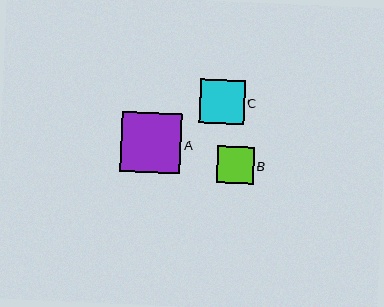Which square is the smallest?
Square B is the smallest with a size of approximately 37 pixels.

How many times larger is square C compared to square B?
Square C is approximately 1.2 times the size of square B.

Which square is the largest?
Square A is the largest with a size of approximately 60 pixels.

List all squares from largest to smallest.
From largest to smallest: A, C, B.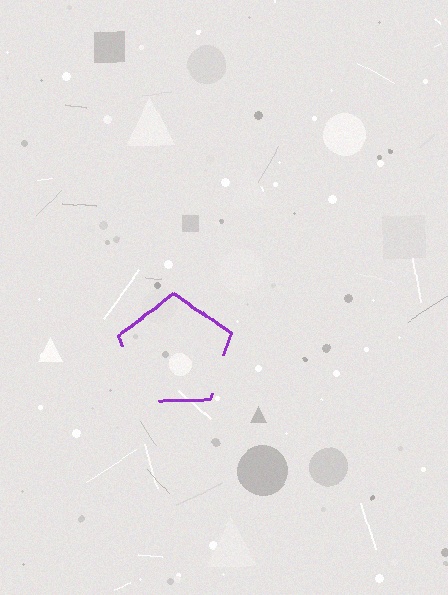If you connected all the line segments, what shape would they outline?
They would outline a pentagon.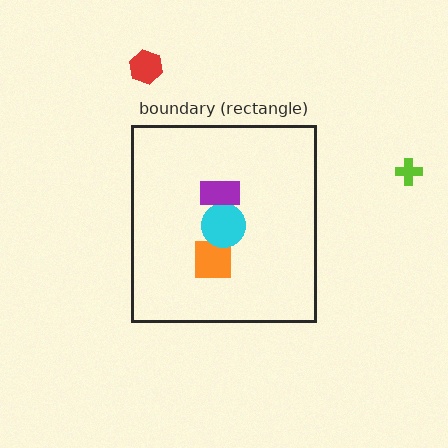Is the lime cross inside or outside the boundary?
Outside.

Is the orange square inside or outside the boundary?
Inside.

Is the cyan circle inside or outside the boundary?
Inside.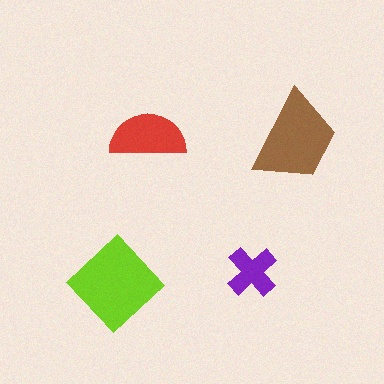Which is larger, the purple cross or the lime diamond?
The lime diamond.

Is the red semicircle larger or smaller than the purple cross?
Larger.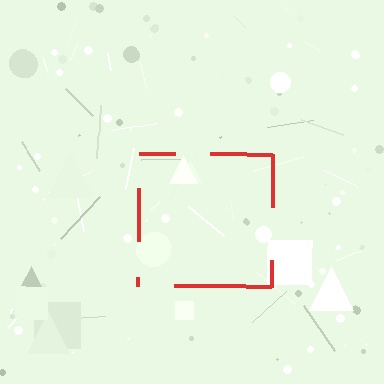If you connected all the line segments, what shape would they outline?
They would outline a square.